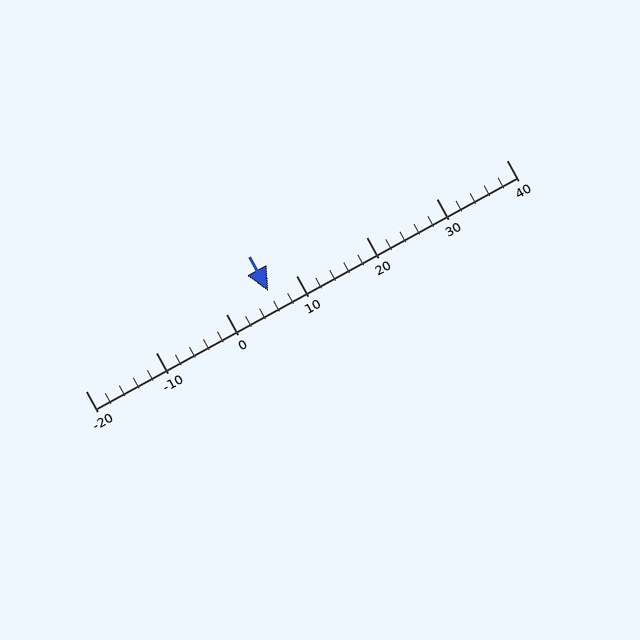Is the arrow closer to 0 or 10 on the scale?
The arrow is closer to 10.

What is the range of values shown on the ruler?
The ruler shows values from -20 to 40.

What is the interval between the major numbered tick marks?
The major tick marks are spaced 10 units apart.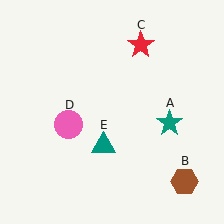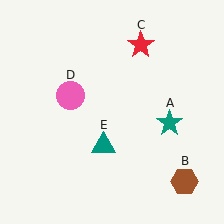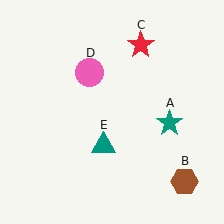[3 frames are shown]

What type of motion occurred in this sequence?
The pink circle (object D) rotated clockwise around the center of the scene.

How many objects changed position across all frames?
1 object changed position: pink circle (object D).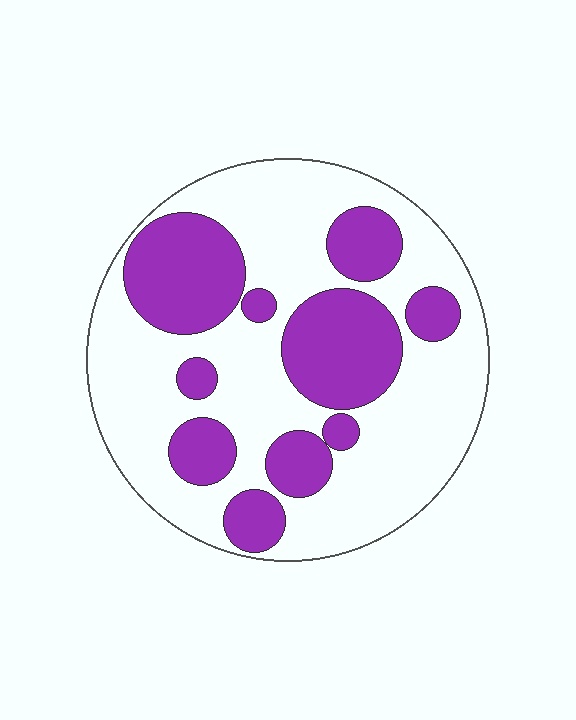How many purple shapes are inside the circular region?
10.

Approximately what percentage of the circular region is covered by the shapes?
Approximately 35%.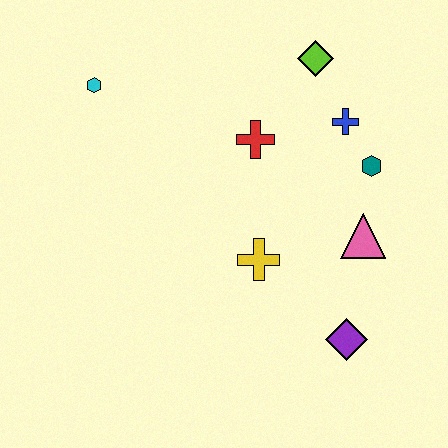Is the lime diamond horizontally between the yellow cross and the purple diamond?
Yes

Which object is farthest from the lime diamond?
The purple diamond is farthest from the lime diamond.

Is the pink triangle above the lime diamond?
No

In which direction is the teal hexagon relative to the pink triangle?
The teal hexagon is above the pink triangle.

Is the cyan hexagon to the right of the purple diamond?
No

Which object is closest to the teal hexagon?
The blue cross is closest to the teal hexagon.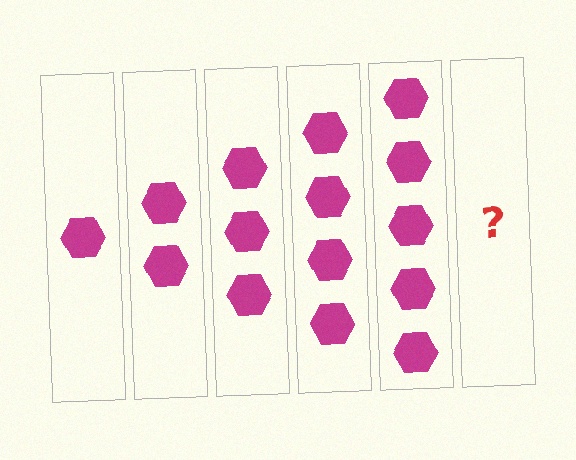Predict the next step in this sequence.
The next step is 6 hexagons.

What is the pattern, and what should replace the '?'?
The pattern is that each step adds one more hexagon. The '?' should be 6 hexagons.